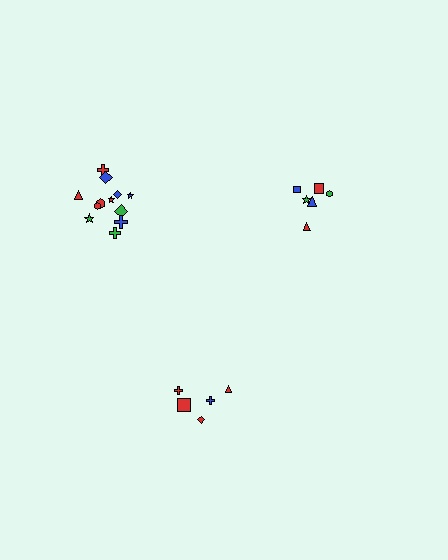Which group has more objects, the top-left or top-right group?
The top-left group.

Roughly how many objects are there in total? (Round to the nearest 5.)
Roughly 25 objects in total.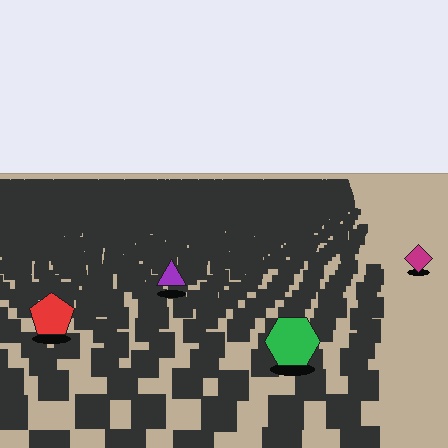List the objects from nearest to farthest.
From nearest to farthest: the green hexagon, the red pentagon, the purple triangle, the magenta diamond.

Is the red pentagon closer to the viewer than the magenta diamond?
Yes. The red pentagon is closer — you can tell from the texture gradient: the ground texture is coarser near it.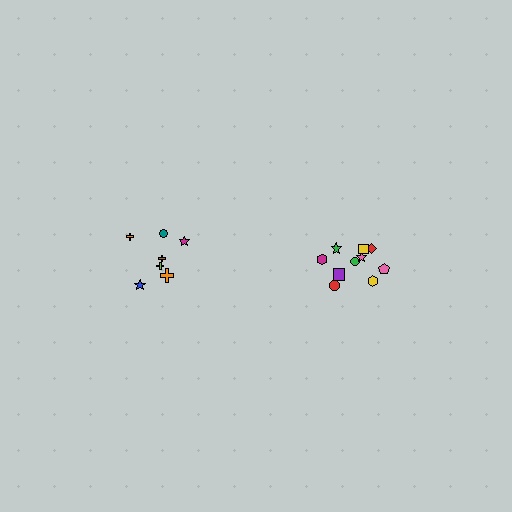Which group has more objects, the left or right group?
The right group.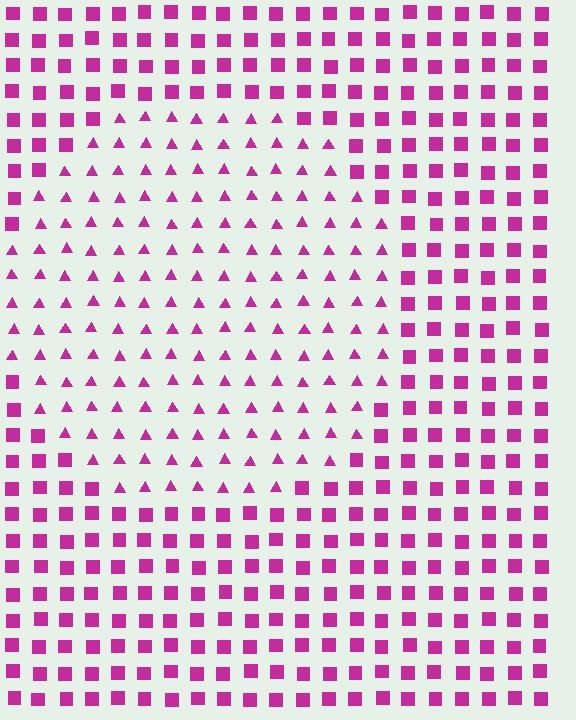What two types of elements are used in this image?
The image uses triangles inside the circle region and squares outside it.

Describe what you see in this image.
The image is filled with small magenta elements arranged in a uniform grid. A circle-shaped region contains triangles, while the surrounding area contains squares. The boundary is defined purely by the change in element shape.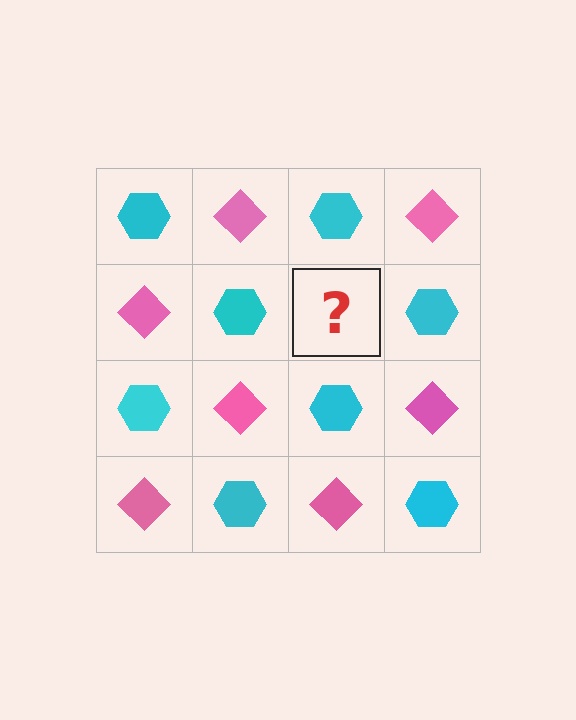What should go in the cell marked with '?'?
The missing cell should contain a pink diamond.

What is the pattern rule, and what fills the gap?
The rule is that it alternates cyan hexagon and pink diamond in a checkerboard pattern. The gap should be filled with a pink diamond.